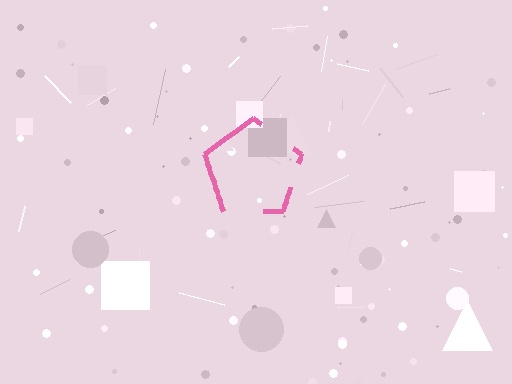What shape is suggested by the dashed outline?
The dashed outline suggests a pentagon.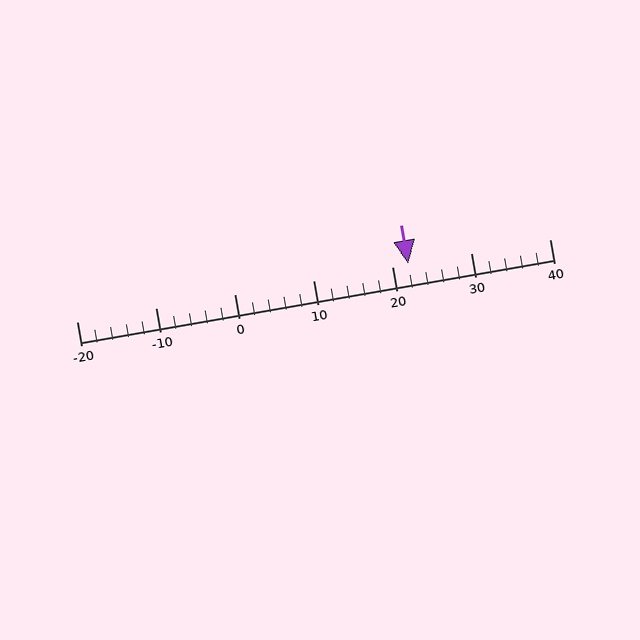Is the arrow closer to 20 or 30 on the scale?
The arrow is closer to 20.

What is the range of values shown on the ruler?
The ruler shows values from -20 to 40.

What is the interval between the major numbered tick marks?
The major tick marks are spaced 10 units apart.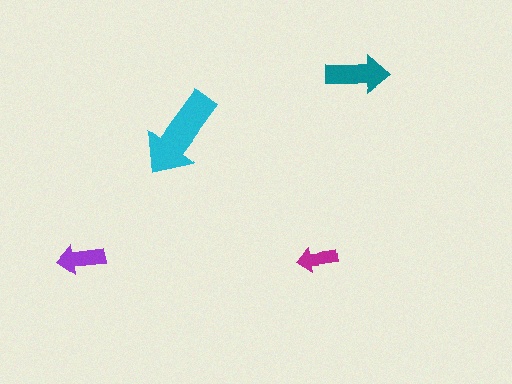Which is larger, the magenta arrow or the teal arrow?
The teal one.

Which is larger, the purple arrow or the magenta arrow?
The purple one.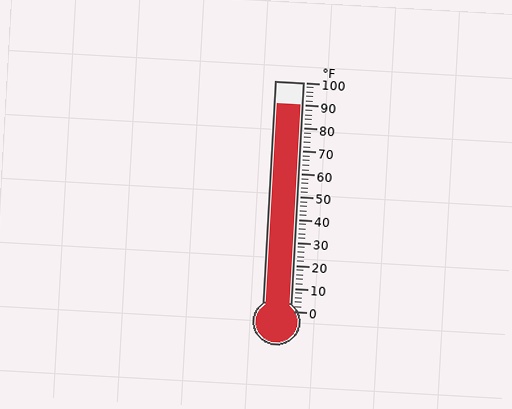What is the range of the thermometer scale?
The thermometer scale ranges from 0°F to 100°F.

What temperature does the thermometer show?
The thermometer shows approximately 90°F.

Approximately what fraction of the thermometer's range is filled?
The thermometer is filled to approximately 90% of its range.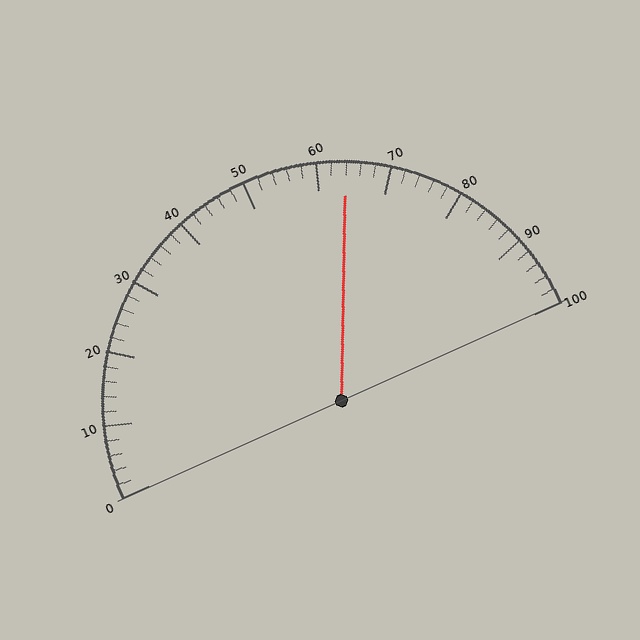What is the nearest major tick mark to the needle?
The nearest major tick mark is 60.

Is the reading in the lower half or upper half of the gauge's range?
The reading is in the upper half of the range (0 to 100).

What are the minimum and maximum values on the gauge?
The gauge ranges from 0 to 100.